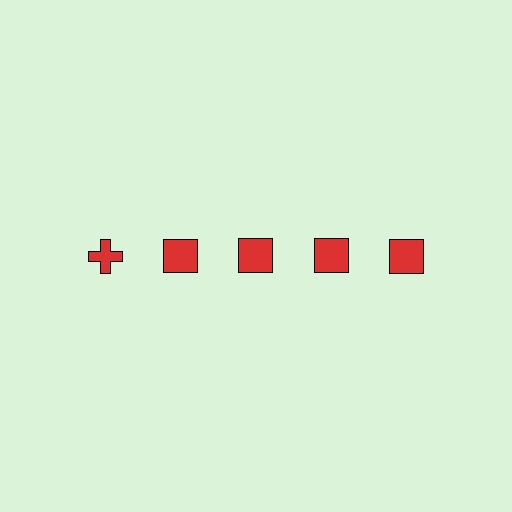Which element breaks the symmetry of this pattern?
The red cross in the top row, leftmost column breaks the symmetry. All other shapes are red squares.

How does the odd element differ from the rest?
It has a different shape: cross instead of square.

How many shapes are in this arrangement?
There are 5 shapes arranged in a grid pattern.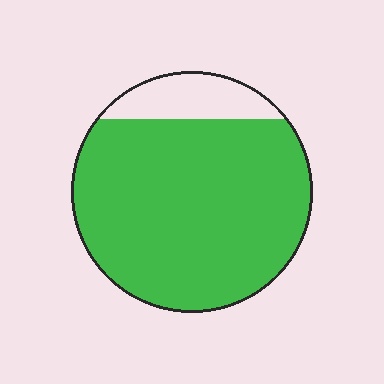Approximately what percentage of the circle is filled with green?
Approximately 85%.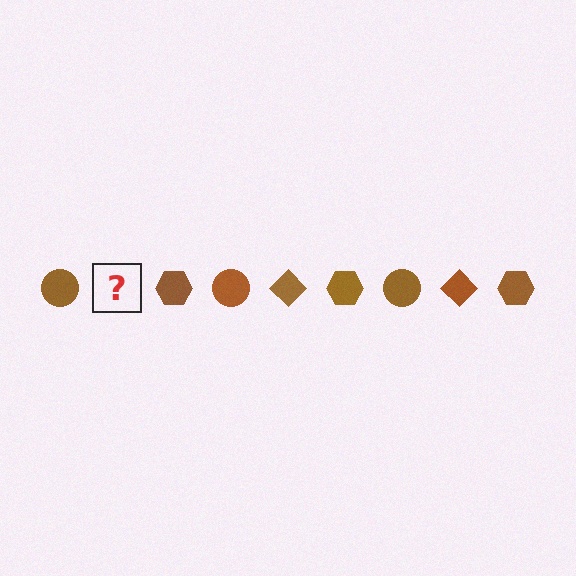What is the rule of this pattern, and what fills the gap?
The rule is that the pattern cycles through circle, diamond, hexagon shapes in brown. The gap should be filled with a brown diamond.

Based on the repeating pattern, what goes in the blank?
The blank should be a brown diamond.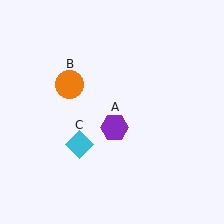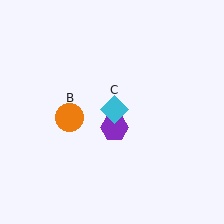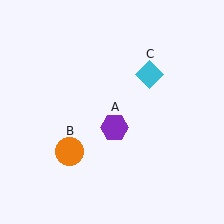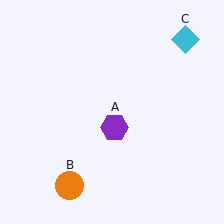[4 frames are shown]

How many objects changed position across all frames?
2 objects changed position: orange circle (object B), cyan diamond (object C).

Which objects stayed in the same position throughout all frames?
Purple hexagon (object A) remained stationary.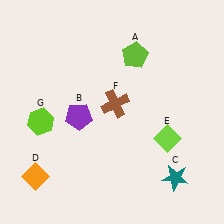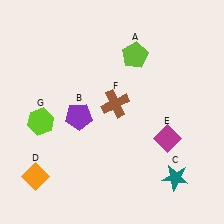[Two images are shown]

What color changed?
The diamond (E) changed from lime in Image 1 to magenta in Image 2.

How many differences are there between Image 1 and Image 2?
There is 1 difference between the two images.